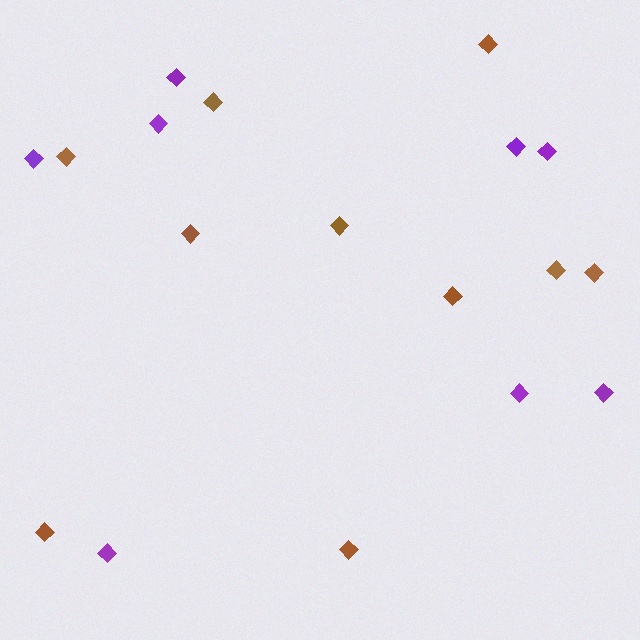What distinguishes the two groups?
There are 2 groups: one group of brown diamonds (10) and one group of purple diamonds (8).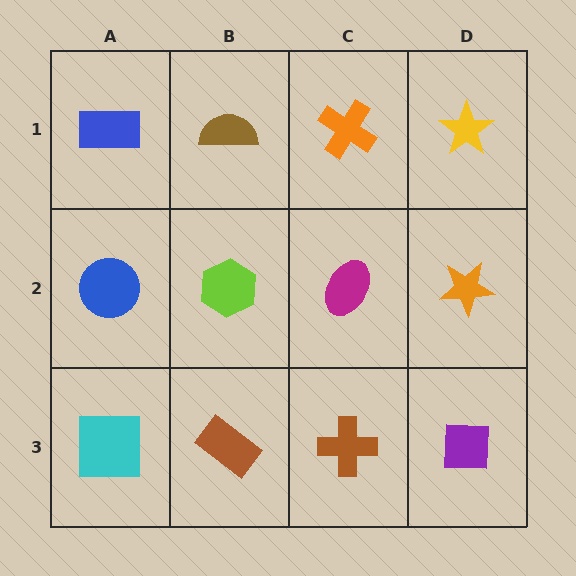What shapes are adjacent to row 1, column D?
An orange star (row 2, column D), an orange cross (row 1, column C).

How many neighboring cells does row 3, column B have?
3.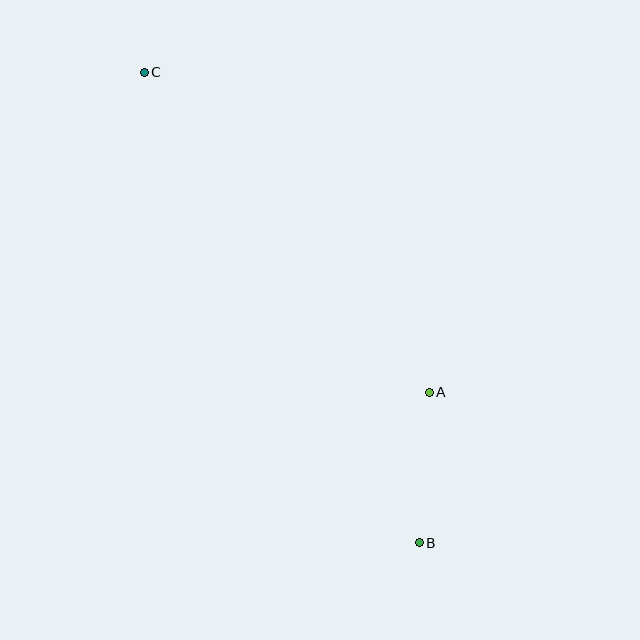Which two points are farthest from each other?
Points B and C are farthest from each other.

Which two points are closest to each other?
Points A and B are closest to each other.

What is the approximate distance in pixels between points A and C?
The distance between A and C is approximately 428 pixels.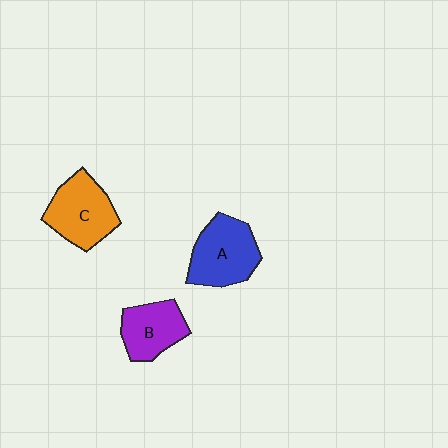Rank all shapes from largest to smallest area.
From largest to smallest: A (blue), C (orange), B (purple).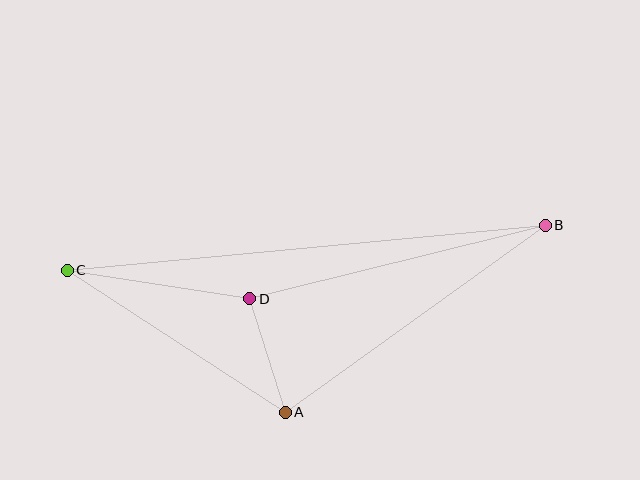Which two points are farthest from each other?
Points B and C are farthest from each other.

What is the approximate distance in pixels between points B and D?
The distance between B and D is approximately 305 pixels.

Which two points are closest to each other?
Points A and D are closest to each other.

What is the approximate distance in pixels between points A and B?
The distance between A and B is approximately 321 pixels.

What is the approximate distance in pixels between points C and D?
The distance between C and D is approximately 185 pixels.